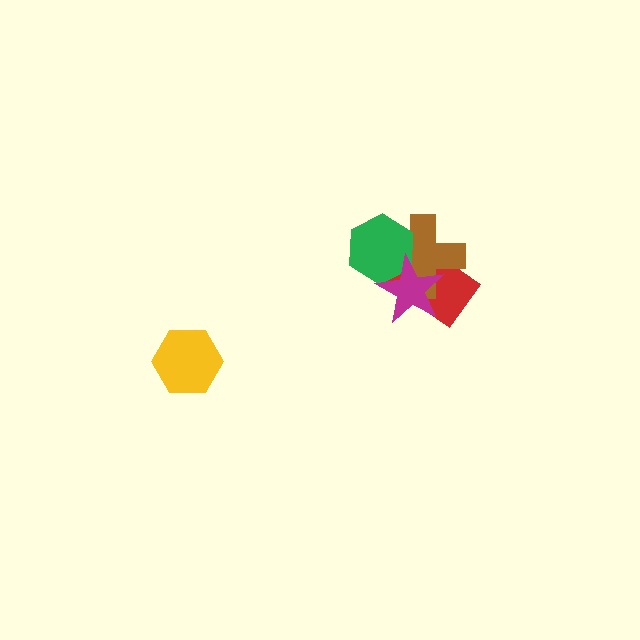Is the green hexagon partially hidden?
Yes, it is partially covered by another shape.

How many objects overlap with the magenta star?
3 objects overlap with the magenta star.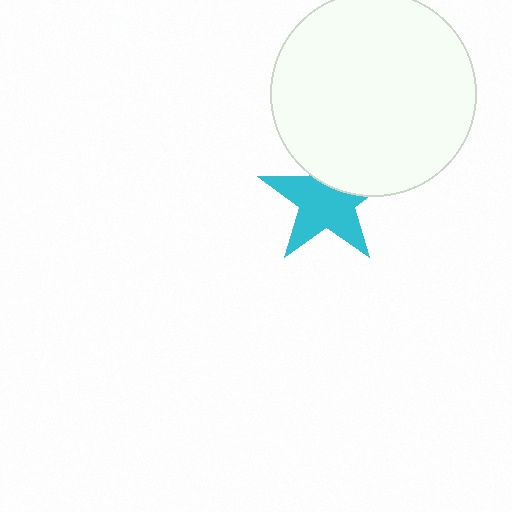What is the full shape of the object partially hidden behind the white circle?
The partially hidden object is a cyan star.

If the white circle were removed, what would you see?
You would see the complete cyan star.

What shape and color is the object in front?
The object in front is a white circle.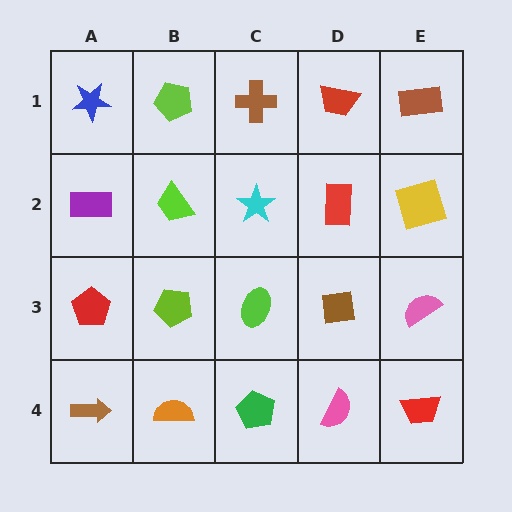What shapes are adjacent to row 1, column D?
A red rectangle (row 2, column D), a brown cross (row 1, column C), a brown rectangle (row 1, column E).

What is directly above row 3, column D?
A red rectangle.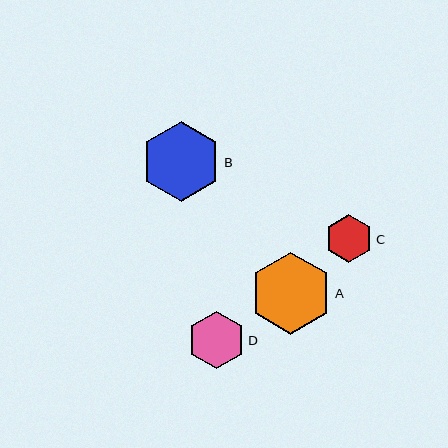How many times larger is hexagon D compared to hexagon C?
Hexagon D is approximately 1.2 times the size of hexagon C.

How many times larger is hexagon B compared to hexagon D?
Hexagon B is approximately 1.4 times the size of hexagon D.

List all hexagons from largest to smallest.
From largest to smallest: A, B, D, C.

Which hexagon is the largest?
Hexagon A is the largest with a size of approximately 82 pixels.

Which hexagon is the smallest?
Hexagon C is the smallest with a size of approximately 47 pixels.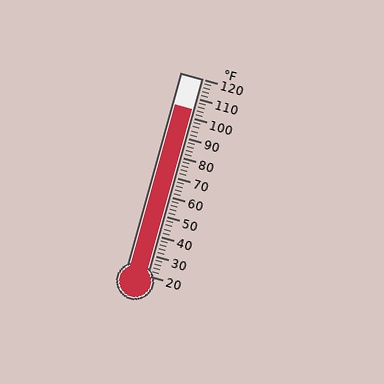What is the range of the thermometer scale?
The thermometer scale ranges from 20°F to 120°F.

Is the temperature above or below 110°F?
The temperature is below 110°F.